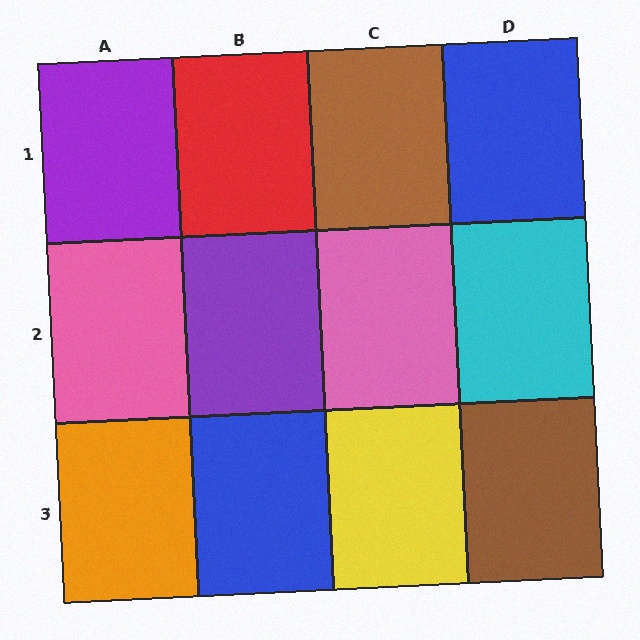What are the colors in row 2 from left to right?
Pink, purple, pink, cyan.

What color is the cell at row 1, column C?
Brown.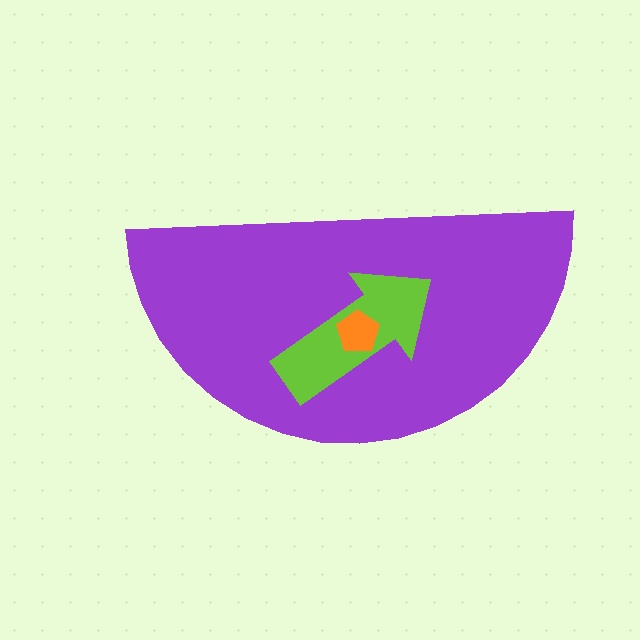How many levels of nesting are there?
3.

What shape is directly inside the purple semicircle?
The lime arrow.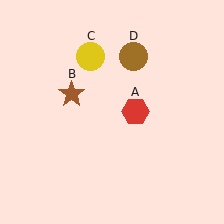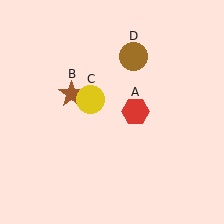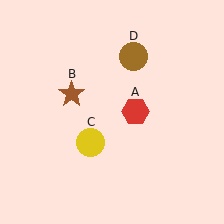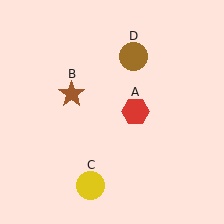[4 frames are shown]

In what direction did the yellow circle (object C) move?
The yellow circle (object C) moved down.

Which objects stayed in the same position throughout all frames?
Red hexagon (object A) and brown star (object B) and brown circle (object D) remained stationary.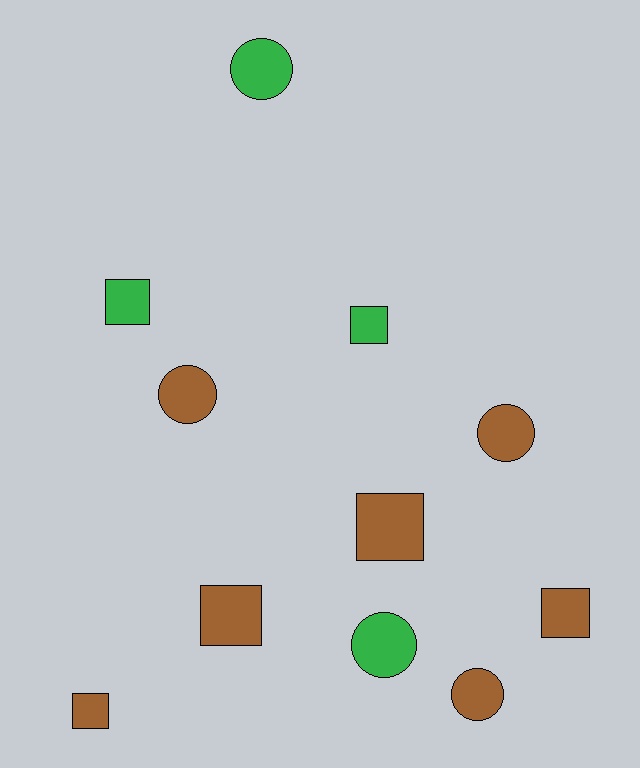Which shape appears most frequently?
Square, with 6 objects.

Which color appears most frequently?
Brown, with 7 objects.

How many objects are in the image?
There are 11 objects.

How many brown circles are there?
There are 3 brown circles.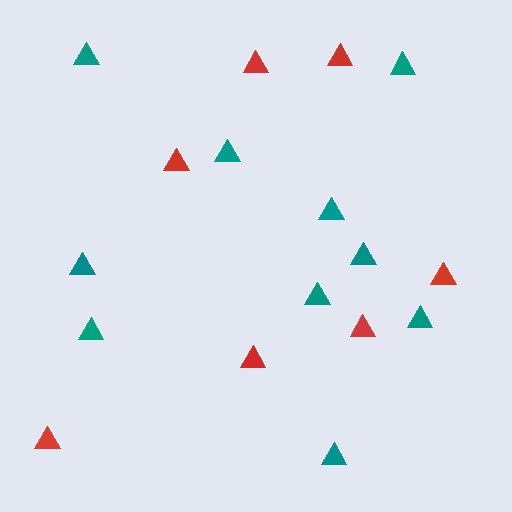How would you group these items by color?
There are 2 groups: one group of teal triangles (10) and one group of red triangles (7).